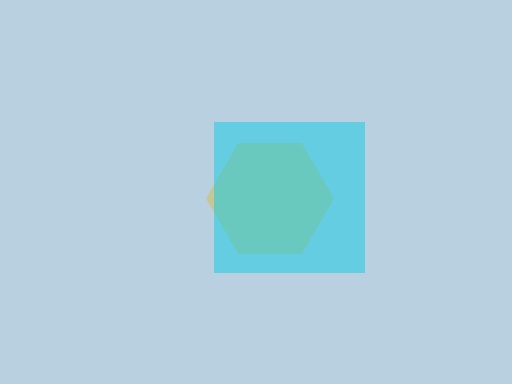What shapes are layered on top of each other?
The layered shapes are: a yellow hexagon, a cyan square.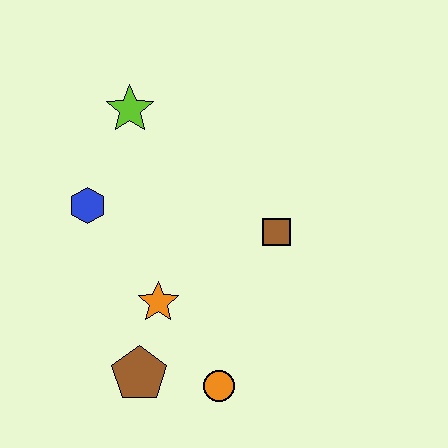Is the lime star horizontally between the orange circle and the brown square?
No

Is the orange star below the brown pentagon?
No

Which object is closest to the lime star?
The blue hexagon is closest to the lime star.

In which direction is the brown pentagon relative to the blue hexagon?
The brown pentagon is below the blue hexagon.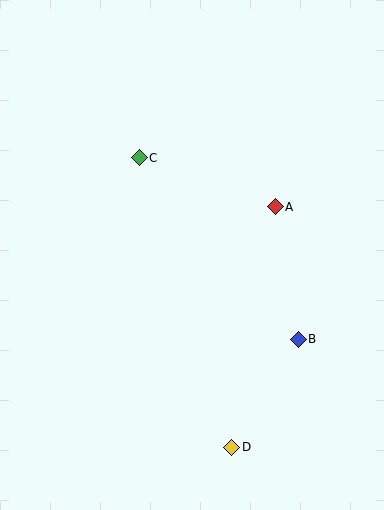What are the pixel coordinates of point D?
Point D is at (232, 447).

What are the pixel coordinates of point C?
Point C is at (139, 158).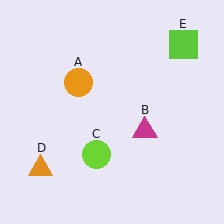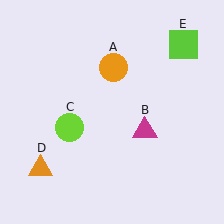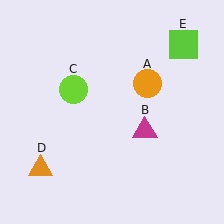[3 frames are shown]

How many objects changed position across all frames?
2 objects changed position: orange circle (object A), lime circle (object C).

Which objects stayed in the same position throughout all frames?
Magenta triangle (object B) and orange triangle (object D) and lime square (object E) remained stationary.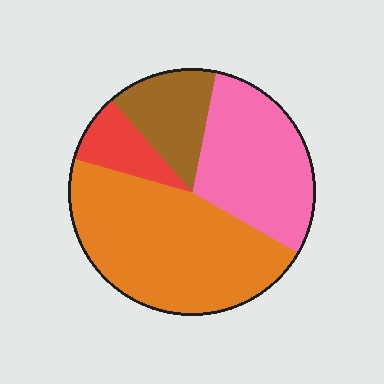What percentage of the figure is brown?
Brown covers around 15% of the figure.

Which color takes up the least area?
Red, at roughly 10%.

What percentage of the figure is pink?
Pink covers about 30% of the figure.